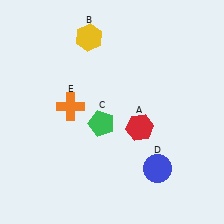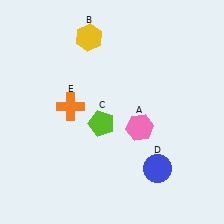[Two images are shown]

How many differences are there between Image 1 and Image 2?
There are 2 differences between the two images.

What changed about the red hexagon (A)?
In Image 1, A is red. In Image 2, it changed to pink.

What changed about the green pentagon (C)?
In Image 1, C is green. In Image 2, it changed to lime.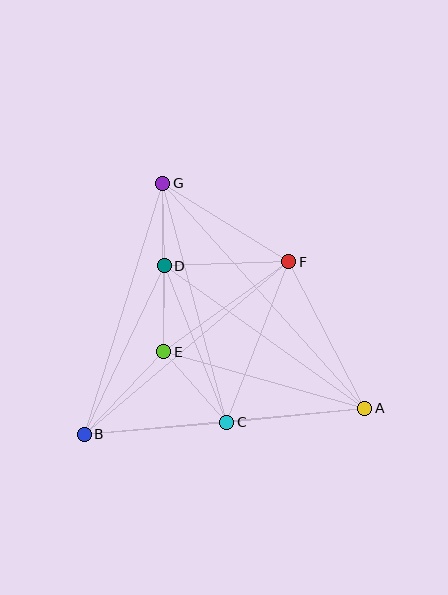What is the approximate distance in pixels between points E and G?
The distance between E and G is approximately 169 pixels.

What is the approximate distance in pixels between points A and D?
The distance between A and D is approximately 246 pixels.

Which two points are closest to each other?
Points D and G are closest to each other.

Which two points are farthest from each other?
Points A and G are farthest from each other.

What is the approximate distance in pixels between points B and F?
The distance between B and F is approximately 268 pixels.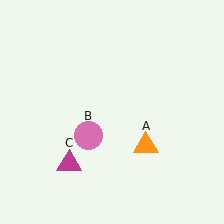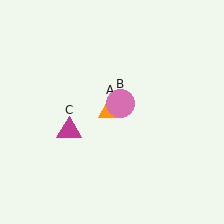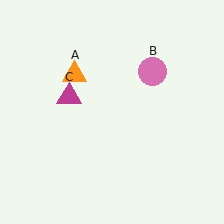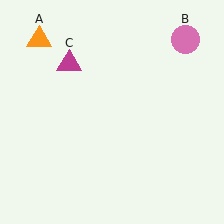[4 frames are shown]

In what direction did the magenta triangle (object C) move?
The magenta triangle (object C) moved up.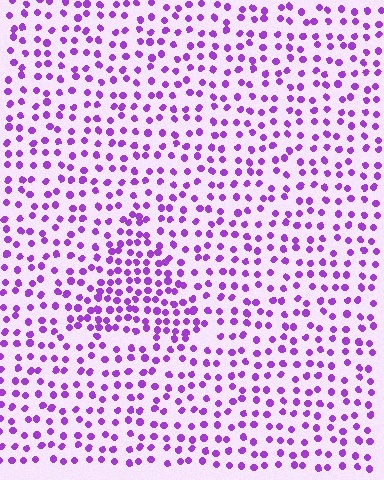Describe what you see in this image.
The image contains small purple elements arranged at two different densities. A triangle-shaped region is visible where the elements are more densely packed than the surrounding area.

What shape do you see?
I see a triangle.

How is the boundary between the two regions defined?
The boundary is defined by a change in element density (approximately 1.7x ratio). All elements are the same color, size, and shape.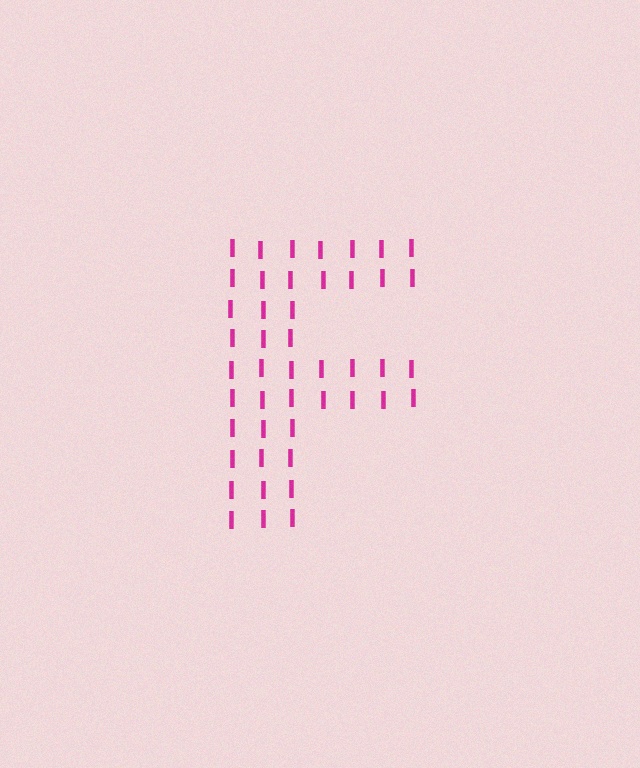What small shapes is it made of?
It is made of small letter I's.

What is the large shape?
The large shape is the letter F.